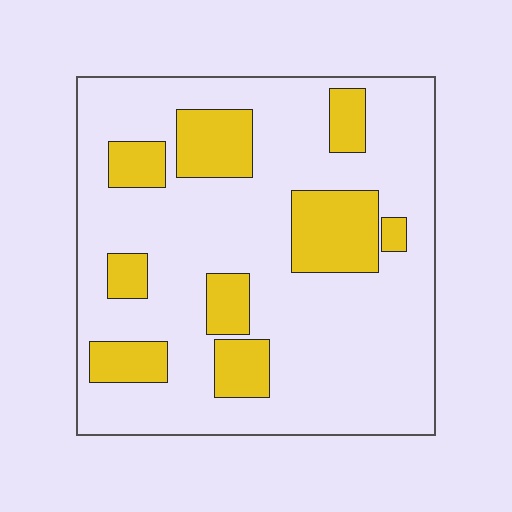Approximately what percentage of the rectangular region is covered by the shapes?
Approximately 25%.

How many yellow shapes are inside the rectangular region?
9.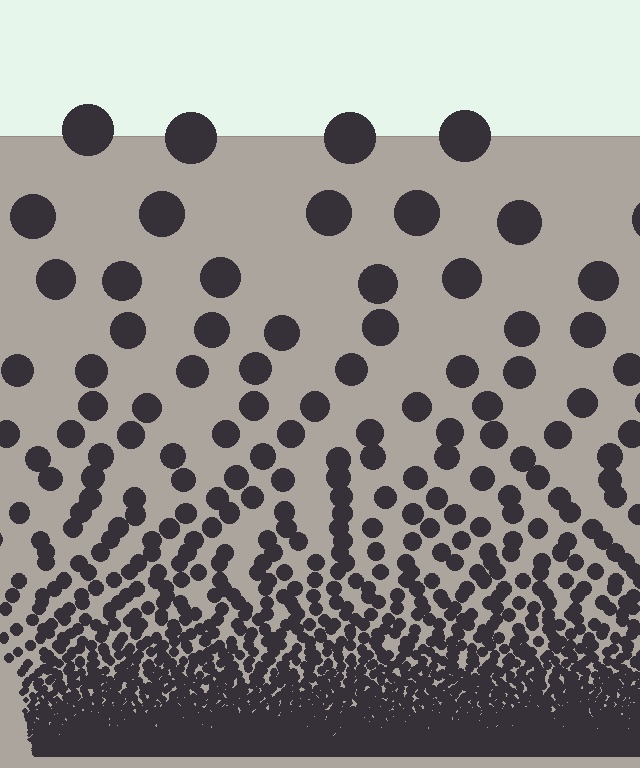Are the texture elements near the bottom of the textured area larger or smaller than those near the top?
Smaller. The gradient is inverted — elements near the bottom are smaller and denser.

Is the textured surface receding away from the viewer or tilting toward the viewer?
The surface appears to tilt toward the viewer. Texture elements get larger and sparser toward the top.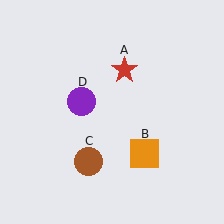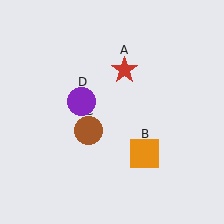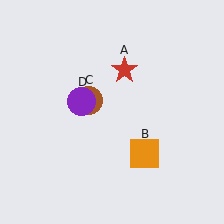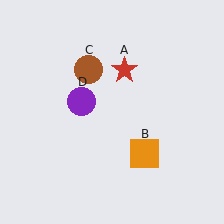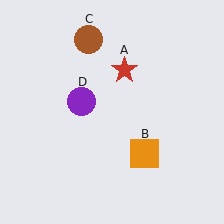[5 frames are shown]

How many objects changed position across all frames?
1 object changed position: brown circle (object C).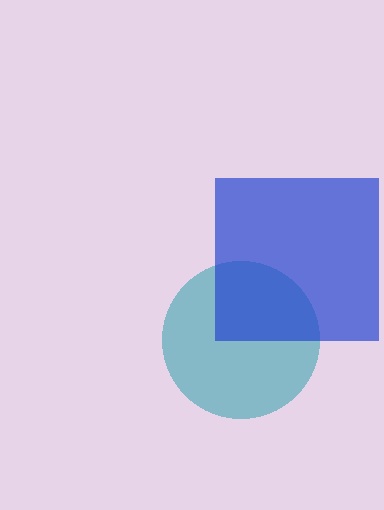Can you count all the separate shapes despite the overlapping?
Yes, there are 2 separate shapes.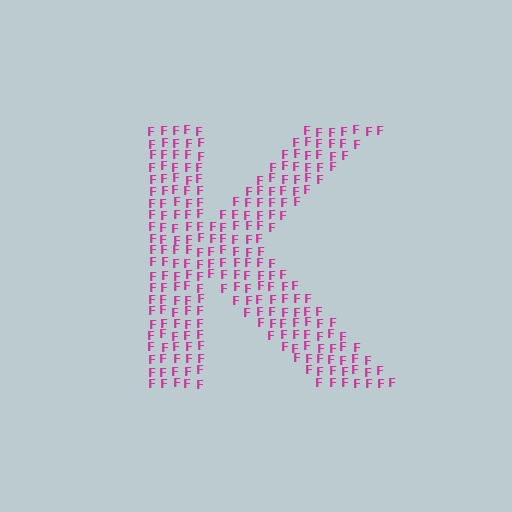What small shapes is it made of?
It is made of small letter F's.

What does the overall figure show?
The overall figure shows the letter K.